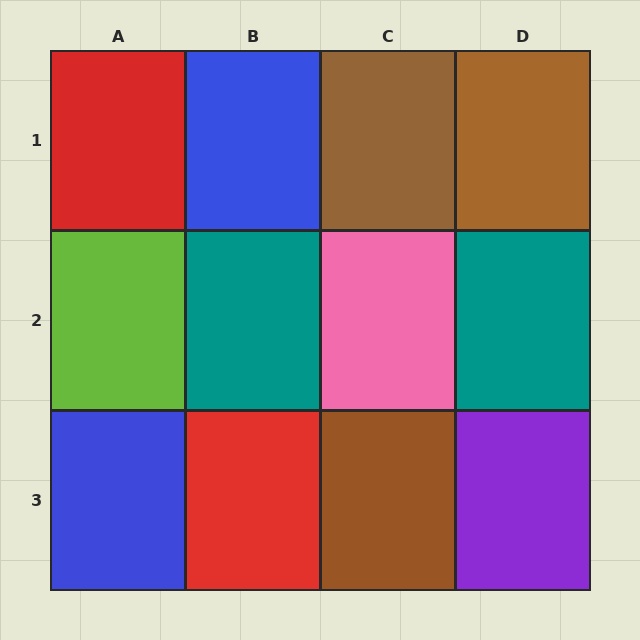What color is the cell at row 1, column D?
Brown.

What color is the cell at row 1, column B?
Blue.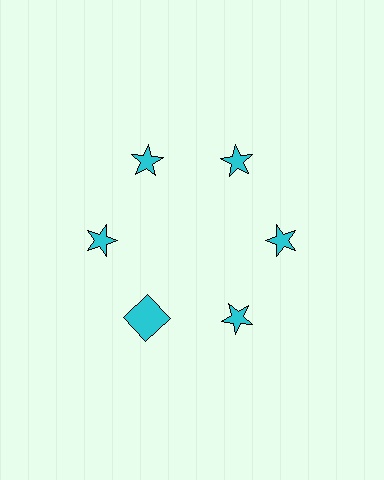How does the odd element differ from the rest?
It has a different shape: square instead of star.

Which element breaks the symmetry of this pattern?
The cyan square at roughly the 7 o'clock position breaks the symmetry. All other shapes are cyan stars.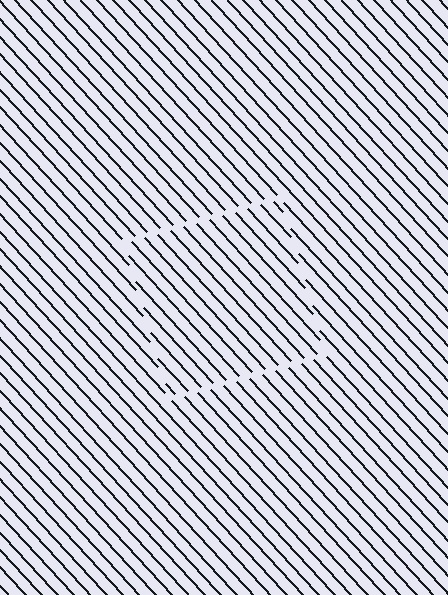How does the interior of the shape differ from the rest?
The interior of the shape contains the same grating, shifted by half a period — the contour is defined by the phase discontinuity where line-ends from the inner and outer gratings abut.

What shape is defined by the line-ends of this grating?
An illusory square. The interior of the shape contains the same grating, shifted by half a period — the contour is defined by the phase discontinuity where line-ends from the inner and outer gratings abut.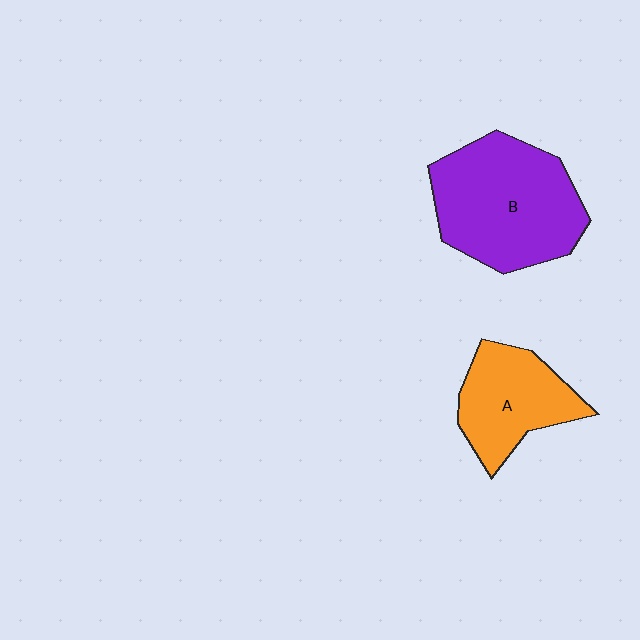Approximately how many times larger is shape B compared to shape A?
Approximately 1.6 times.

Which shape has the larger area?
Shape B (purple).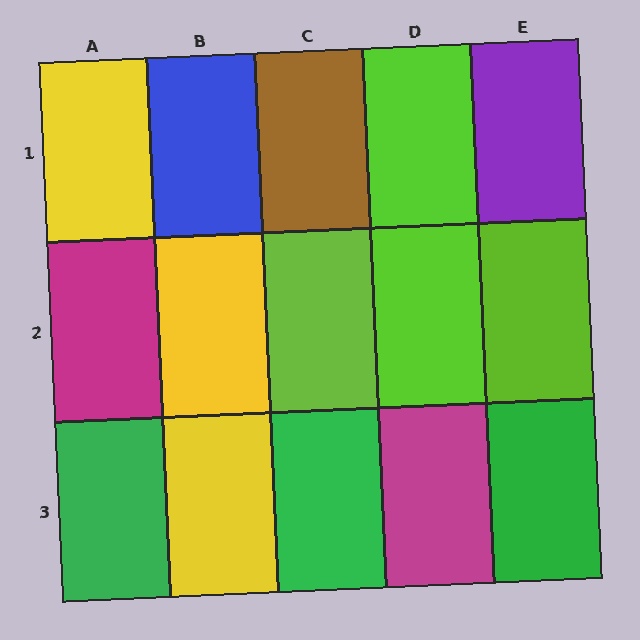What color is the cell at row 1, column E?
Purple.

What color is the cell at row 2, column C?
Lime.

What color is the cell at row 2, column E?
Lime.